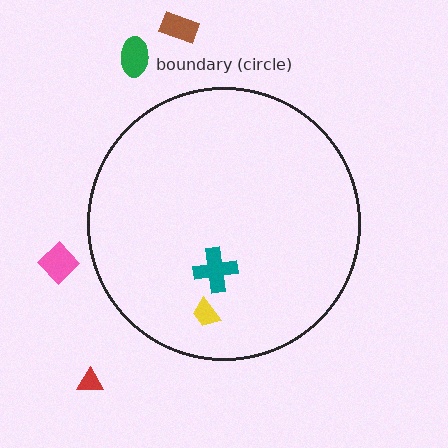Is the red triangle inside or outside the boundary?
Outside.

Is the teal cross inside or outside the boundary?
Inside.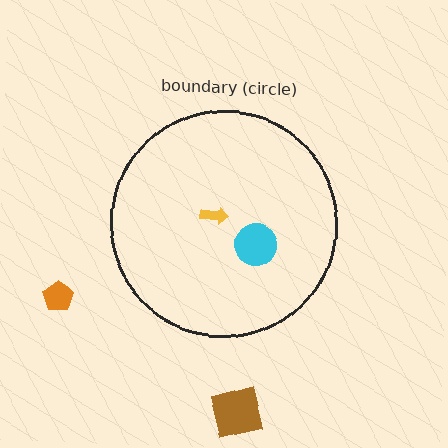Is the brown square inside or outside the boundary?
Outside.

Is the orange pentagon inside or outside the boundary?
Outside.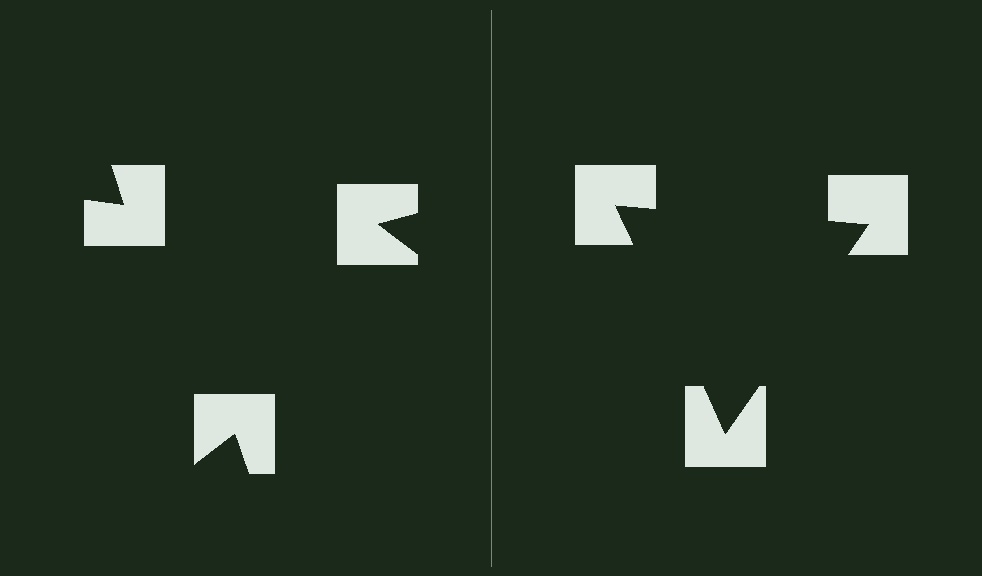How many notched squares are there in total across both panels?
6 — 3 on each side.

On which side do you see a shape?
An illusory triangle appears on the right side. On the left side the wedge cuts are rotated, so no coherent shape forms.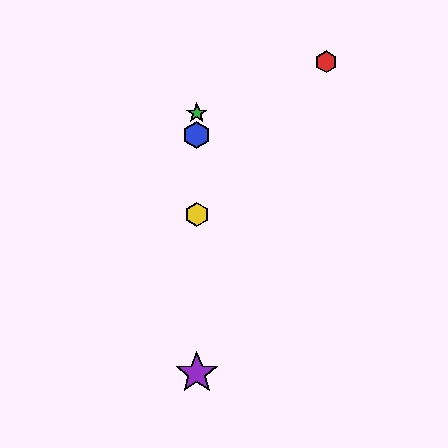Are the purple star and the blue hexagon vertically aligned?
Yes, both are at x≈197.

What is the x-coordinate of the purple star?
The purple star is at x≈197.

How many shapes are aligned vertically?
4 shapes (the blue hexagon, the green star, the yellow hexagon, the purple star) are aligned vertically.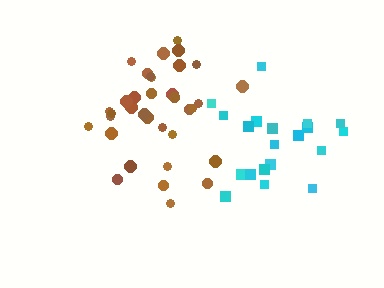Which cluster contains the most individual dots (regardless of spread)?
Brown (35).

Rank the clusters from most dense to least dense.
brown, cyan.